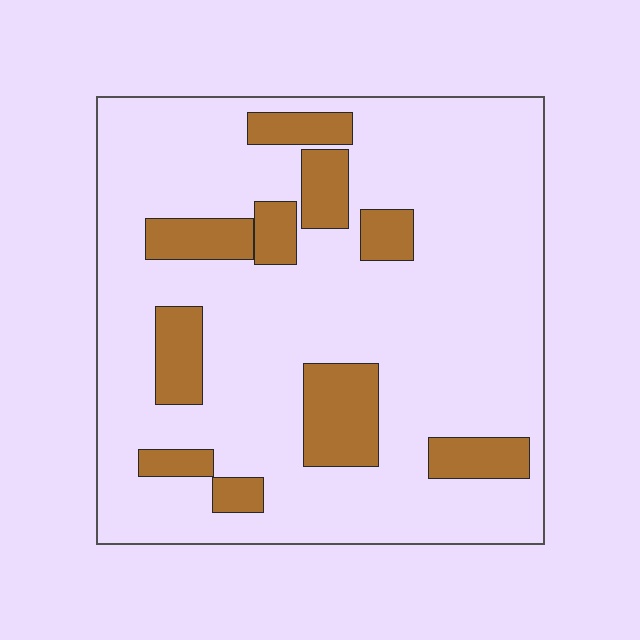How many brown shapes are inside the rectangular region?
10.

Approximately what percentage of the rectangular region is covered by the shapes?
Approximately 20%.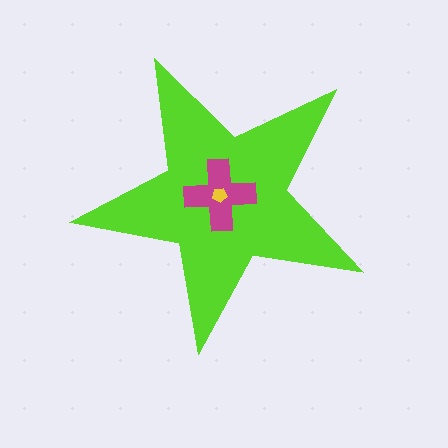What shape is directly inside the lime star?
The magenta cross.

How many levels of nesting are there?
3.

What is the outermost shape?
The lime star.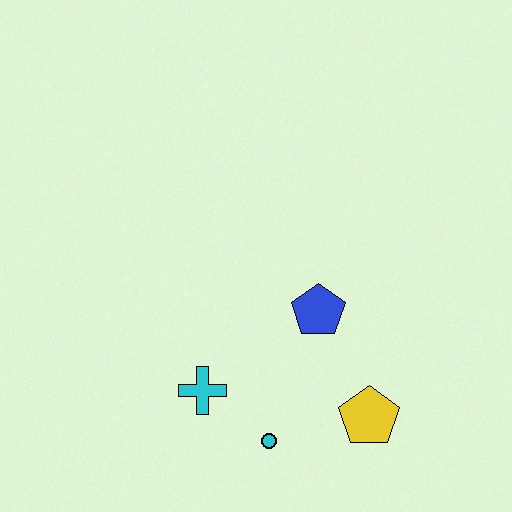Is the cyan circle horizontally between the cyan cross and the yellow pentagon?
Yes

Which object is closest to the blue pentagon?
The yellow pentagon is closest to the blue pentagon.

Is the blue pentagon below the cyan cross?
No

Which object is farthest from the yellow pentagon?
The cyan cross is farthest from the yellow pentagon.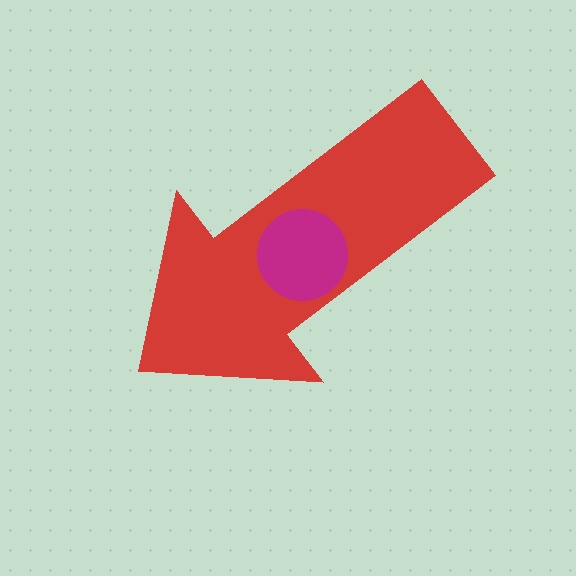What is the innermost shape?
The magenta circle.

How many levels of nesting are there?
2.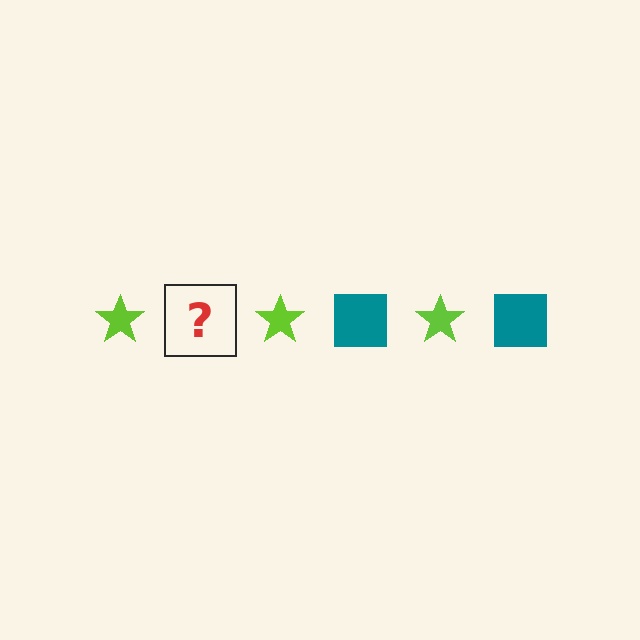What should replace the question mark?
The question mark should be replaced with a teal square.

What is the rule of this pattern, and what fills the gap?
The rule is that the pattern alternates between lime star and teal square. The gap should be filled with a teal square.